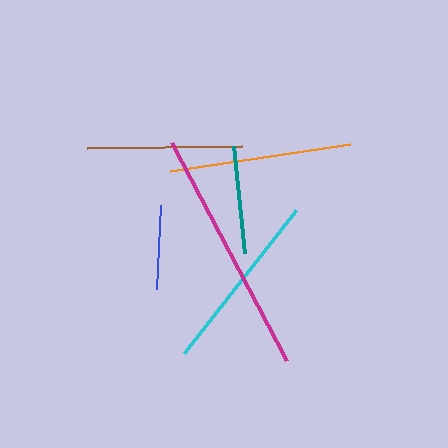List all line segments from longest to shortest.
From longest to shortest: magenta, orange, cyan, brown, teal, blue.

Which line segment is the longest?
The magenta line is the longest at approximately 247 pixels.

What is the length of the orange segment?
The orange segment is approximately 182 pixels long.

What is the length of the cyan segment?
The cyan segment is approximately 181 pixels long.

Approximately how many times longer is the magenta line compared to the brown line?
The magenta line is approximately 1.6 times the length of the brown line.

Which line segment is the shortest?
The blue line is the shortest at approximately 84 pixels.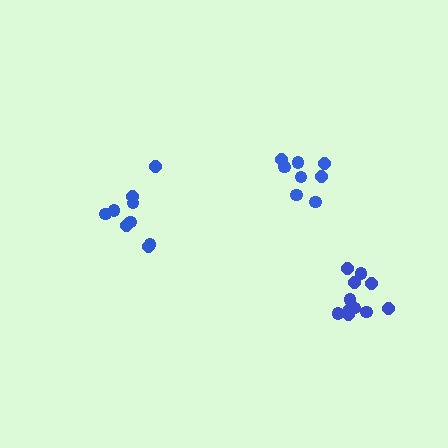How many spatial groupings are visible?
There are 3 spatial groupings.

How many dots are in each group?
Group 1: 8 dots, Group 2: 11 dots, Group 3: 9 dots (28 total).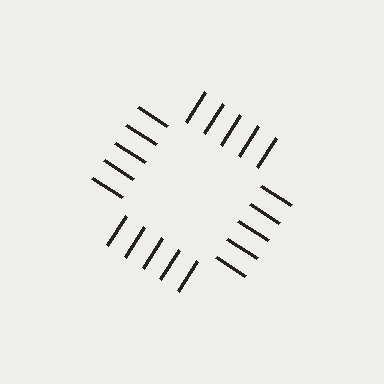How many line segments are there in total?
20 — 5 along each of the 4 edges.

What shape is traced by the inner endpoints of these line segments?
An illusory square — the line segments terminate on its edges but no continuous stroke is drawn.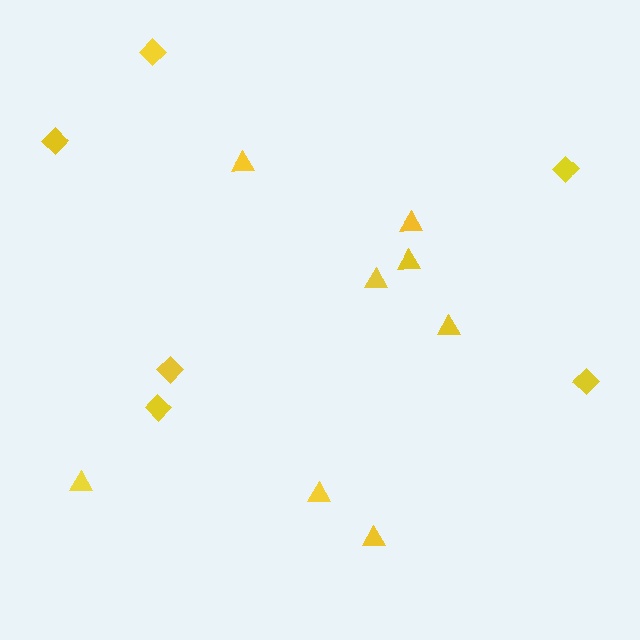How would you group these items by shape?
There are 2 groups: one group of diamonds (6) and one group of triangles (8).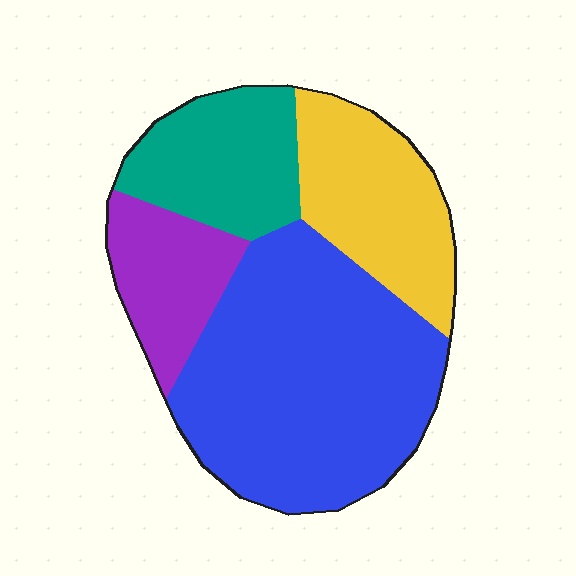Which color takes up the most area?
Blue, at roughly 50%.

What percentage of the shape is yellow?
Yellow covers around 20% of the shape.